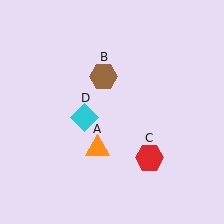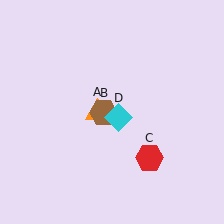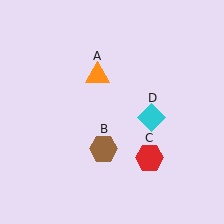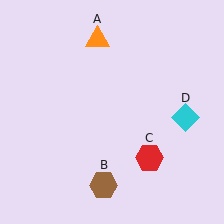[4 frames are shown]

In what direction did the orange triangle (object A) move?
The orange triangle (object A) moved up.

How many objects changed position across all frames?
3 objects changed position: orange triangle (object A), brown hexagon (object B), cyan diamond (object D).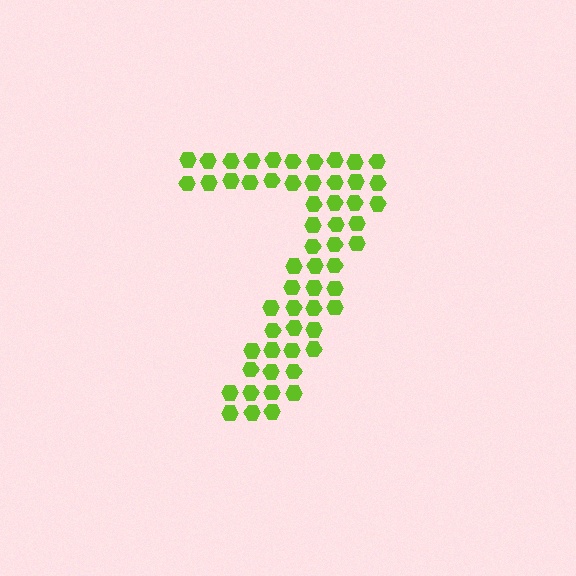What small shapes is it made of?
It is made of small hexagons.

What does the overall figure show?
The overall figure shows the digit 7.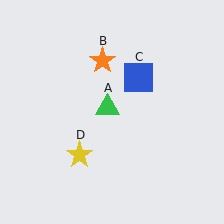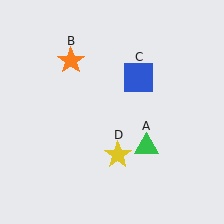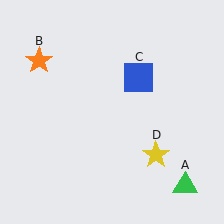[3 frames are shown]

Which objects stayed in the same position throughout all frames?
Blue square (object C) remained stationary.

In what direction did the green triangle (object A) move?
The green triangle (object A) moved down and to the right.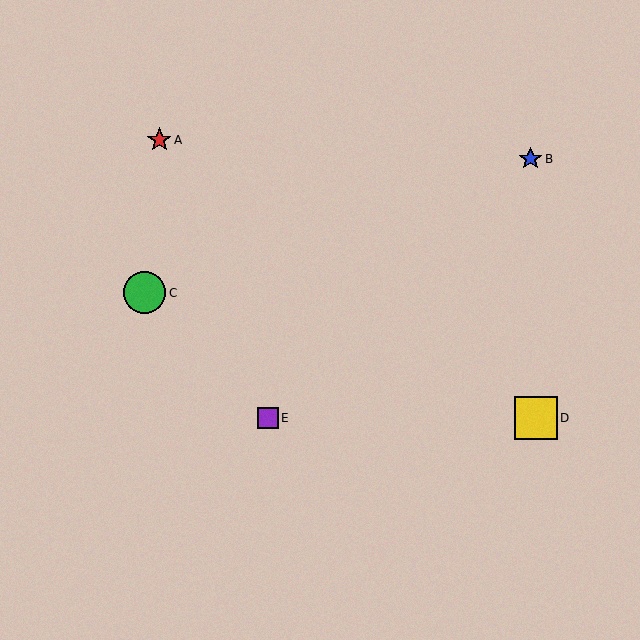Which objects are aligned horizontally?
Objects D, E are aligned horizontally.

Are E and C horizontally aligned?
No, E is at y≈418 and C is at y≈293.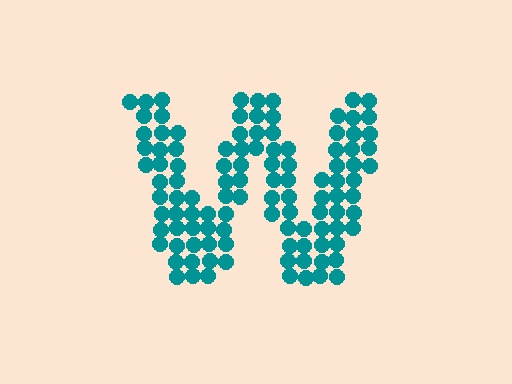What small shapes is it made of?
It is made of small circles.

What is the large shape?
The large shape is the letter W.